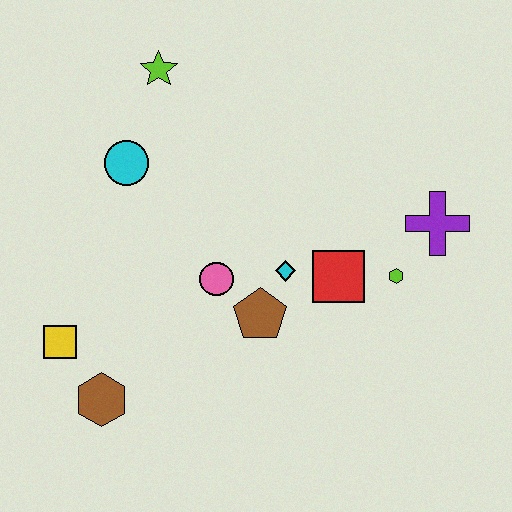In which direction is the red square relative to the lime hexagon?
The red square is to the left of the lime hexagon.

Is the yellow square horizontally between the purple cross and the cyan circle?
No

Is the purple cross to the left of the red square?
No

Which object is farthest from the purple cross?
The yellow square is farthest from the purple cross.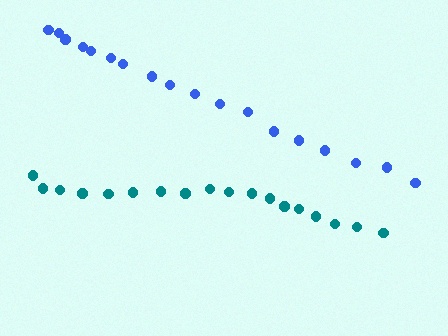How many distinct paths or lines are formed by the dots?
There are 2 distinct paths.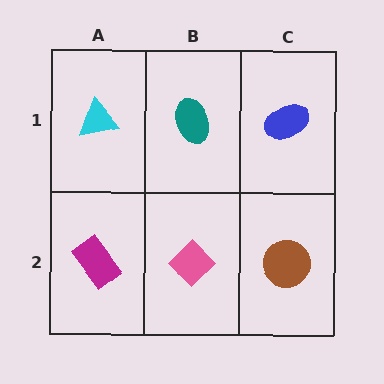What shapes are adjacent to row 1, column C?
A brown circle (row 2, column C), a teal ellipse (row 1, column B).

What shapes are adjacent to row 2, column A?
A cyan triangle (row 1, column A), a pink diamond (row 2, column B).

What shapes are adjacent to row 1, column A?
A magenta rectangle (row 2, column A), a teal ellipse (row 1, column B).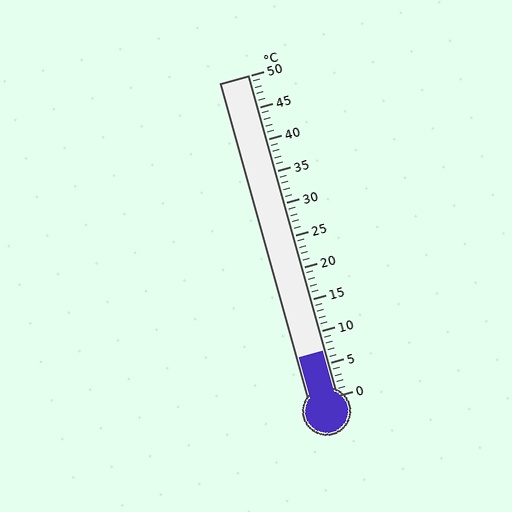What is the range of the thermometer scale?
The thermometer scale ranges from 0°C to 50°C.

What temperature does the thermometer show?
The thermometer shows approximately 7°C.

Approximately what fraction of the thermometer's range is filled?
The thermometer is filled to approximately 15% of its range.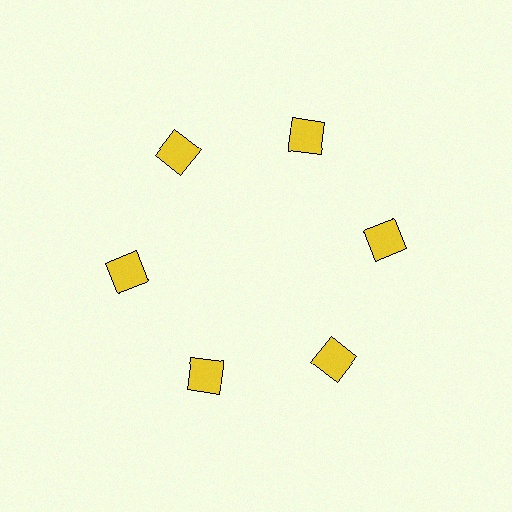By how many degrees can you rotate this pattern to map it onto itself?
The pattern maps onto itself every 60 degrees of rotation.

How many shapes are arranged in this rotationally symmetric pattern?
There are 6 shapes, arranged in 6 groups of 1.